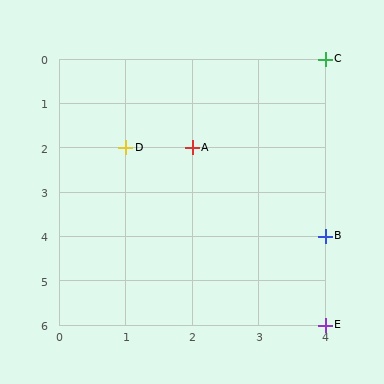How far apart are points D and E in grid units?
Points D and E are 3 columns and 4 rows apart (about 5.0 grid units diagonally).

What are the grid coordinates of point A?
Point A is at grid coordinates (2, 2).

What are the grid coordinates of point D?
Point D is at grid coordinates (1, 2).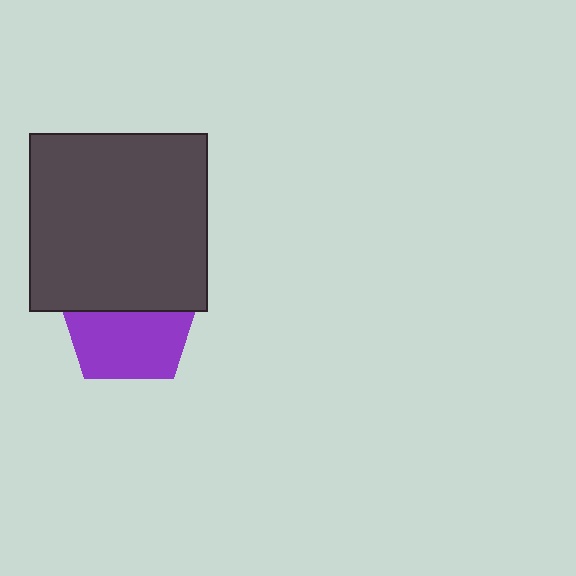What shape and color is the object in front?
The object in front is a dark gray square.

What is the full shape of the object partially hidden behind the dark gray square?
The partially hidden object is a purple pentagon.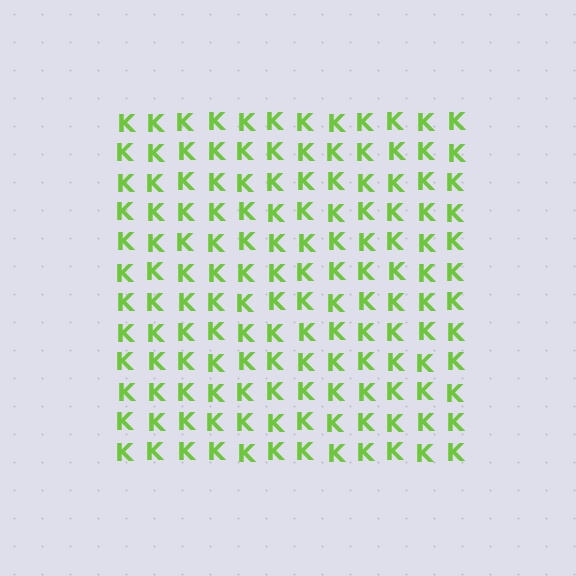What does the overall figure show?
The overall figure shows a square.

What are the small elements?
The small elements are letter K's.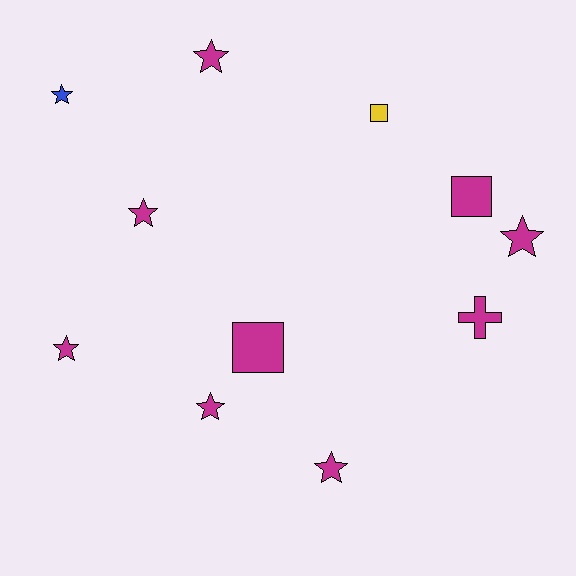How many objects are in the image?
There are 11 objects.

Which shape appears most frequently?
Star, with 7 objects.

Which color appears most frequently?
Magenta, with 9 objects.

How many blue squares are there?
There are no blue squares.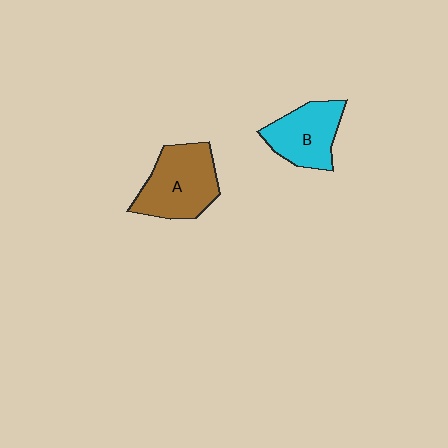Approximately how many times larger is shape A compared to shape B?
Approximately 1.2 times.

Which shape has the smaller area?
Shape B (cyan).